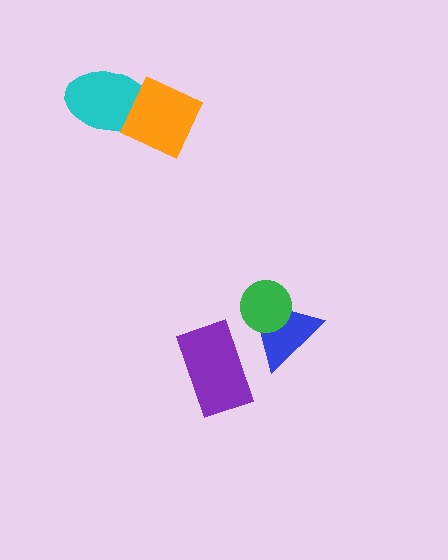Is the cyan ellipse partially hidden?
Yes, it is partially covered by another shape.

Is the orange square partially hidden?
No, no other shape covers it.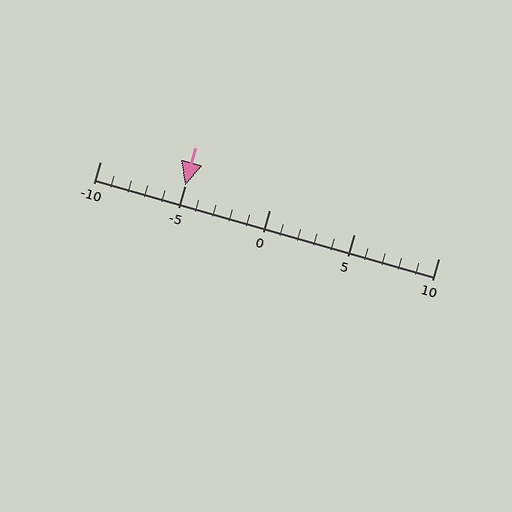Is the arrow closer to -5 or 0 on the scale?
The arrow is closer to -5.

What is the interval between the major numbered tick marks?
The major tick marks are spaced 5 units apart.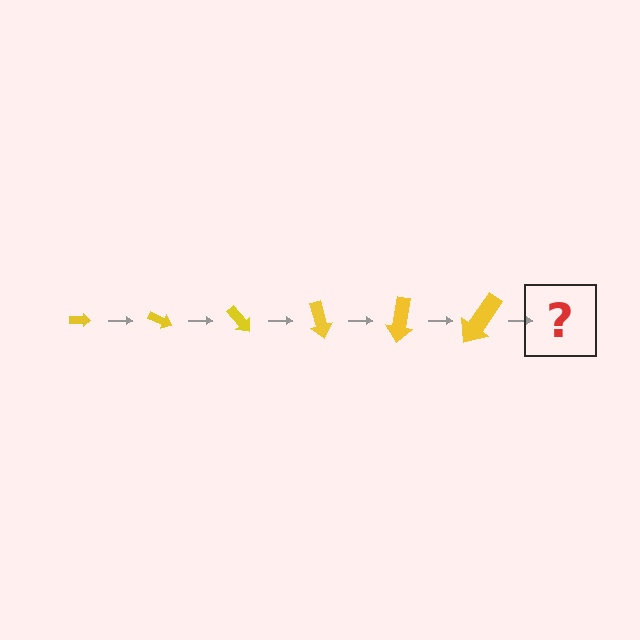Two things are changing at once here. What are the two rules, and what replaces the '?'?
The two rules are that the arrow grows larger each step and it rotates 25 degrees each step. The '?' should be an arrow, larger than the previous one and rotated 150 degrees from the start.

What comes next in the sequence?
The next element should be an arrow, larger than the previous one and rotated 150 degrees from the start.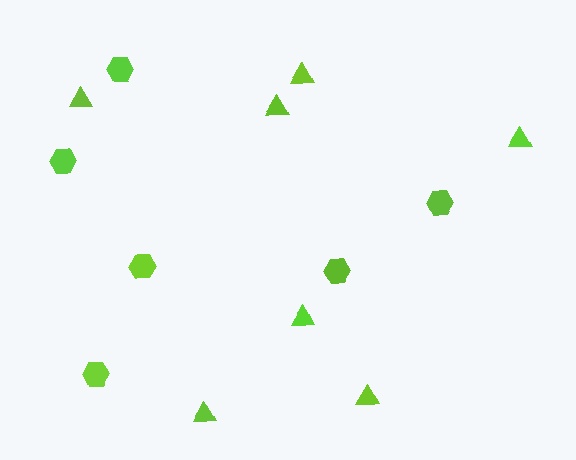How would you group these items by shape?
There are 2 groups: one group of hexagons (6) and one group of triangles (7).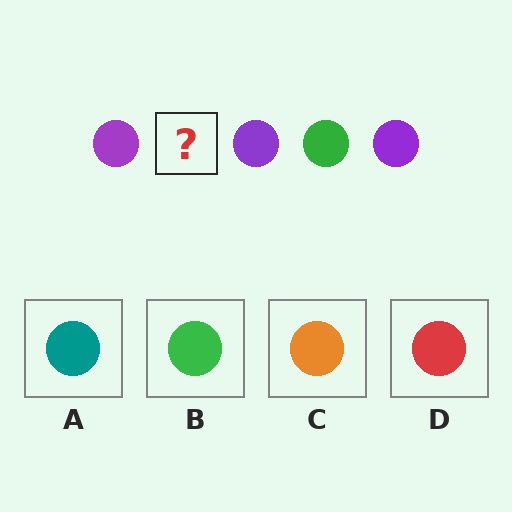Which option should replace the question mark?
Option B.